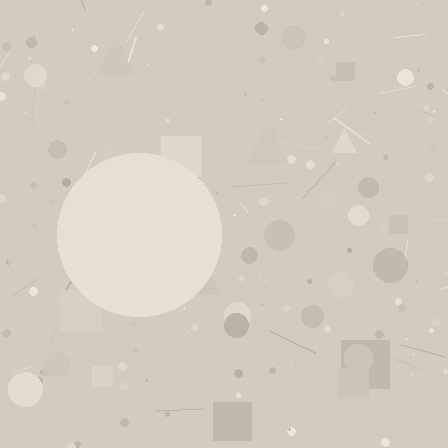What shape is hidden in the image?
A circle is hidden in the image.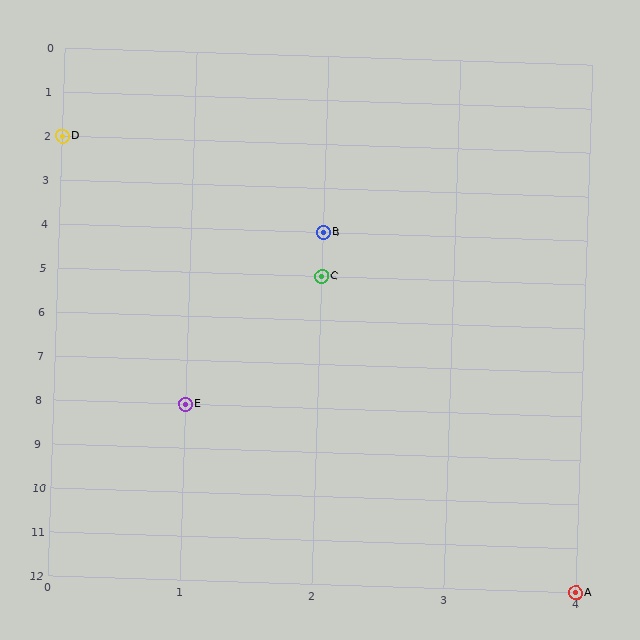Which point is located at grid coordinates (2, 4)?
Point B is at (2, 4).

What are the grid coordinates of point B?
Point B is at grid coordinates (2, 4).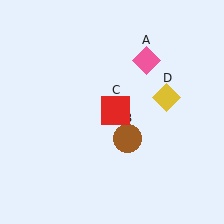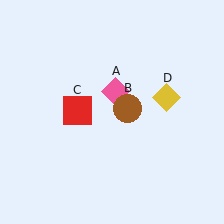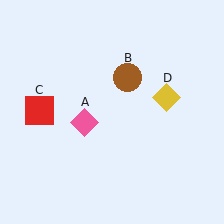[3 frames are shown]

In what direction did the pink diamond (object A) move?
The pink diamond (object A) moved down and to the left.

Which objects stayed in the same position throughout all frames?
Yellow diamond (object D) remained stationary.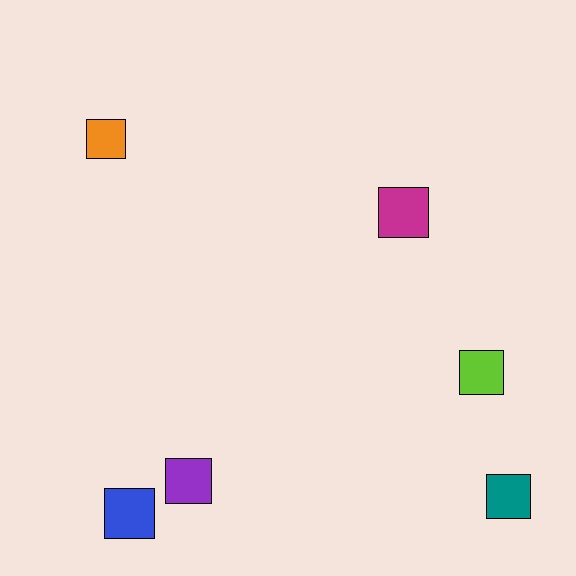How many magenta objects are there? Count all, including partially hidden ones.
There is 1 magenta object.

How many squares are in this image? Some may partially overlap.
There are 6 squares.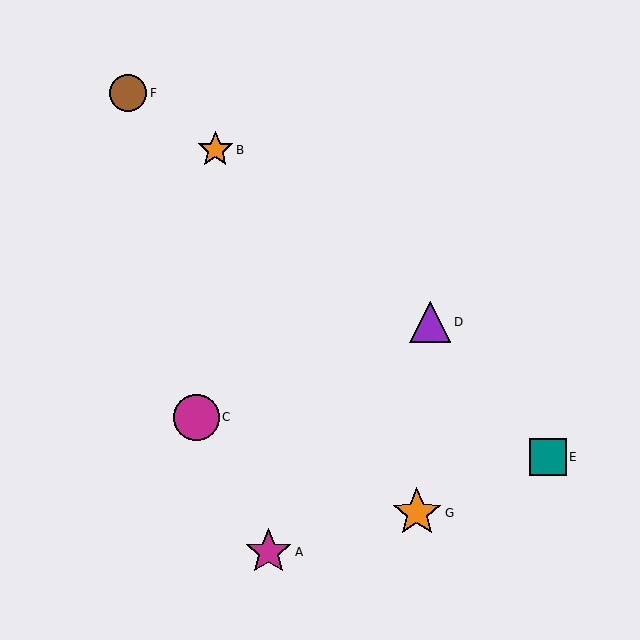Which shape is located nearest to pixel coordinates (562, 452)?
The teal square (labeled E) at (548, 457) is nearest to that location.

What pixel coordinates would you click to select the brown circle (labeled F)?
Click at (128, 93) to select the brown circle F.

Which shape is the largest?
The orange star (labeled G) is the largest.